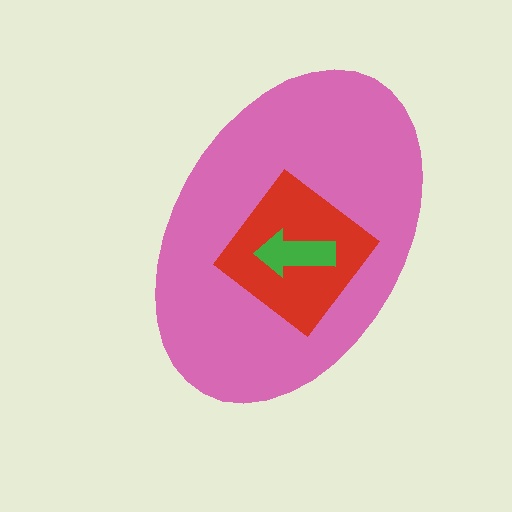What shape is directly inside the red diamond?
The green arrow.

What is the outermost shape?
The pink ellipse.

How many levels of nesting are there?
3.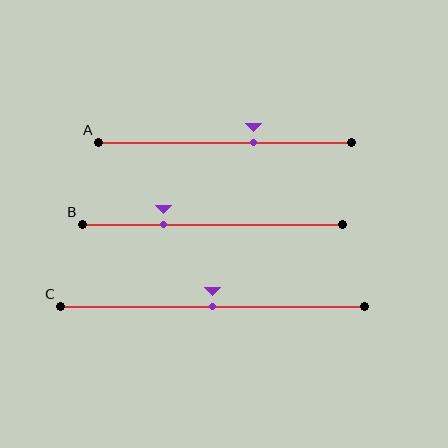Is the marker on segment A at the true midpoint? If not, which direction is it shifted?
No, the marker on segment A is shifted to the right by about 11% of the segment length.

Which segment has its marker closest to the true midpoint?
Segment C has its marker closest to the true midpoint.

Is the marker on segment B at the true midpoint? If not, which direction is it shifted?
No, the marker on segment B is shifted to the left by about 19% of the segment length.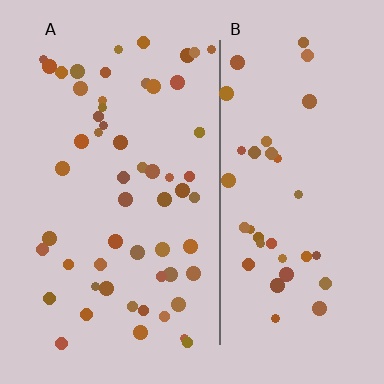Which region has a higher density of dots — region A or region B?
A (the left).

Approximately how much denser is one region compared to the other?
Approximately 1.5× — region A over region B.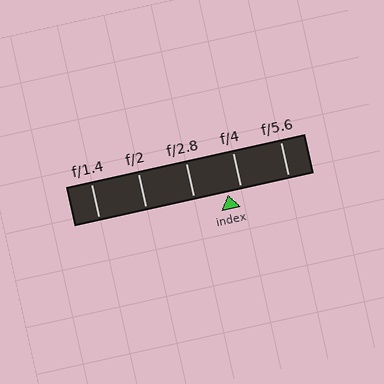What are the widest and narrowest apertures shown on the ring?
The widest aperture shown is f/1.4 and the narrowest is f/5.6.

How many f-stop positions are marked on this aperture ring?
There are 5 f-stop positions marked.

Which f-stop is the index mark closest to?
The index mark is closest to f/4.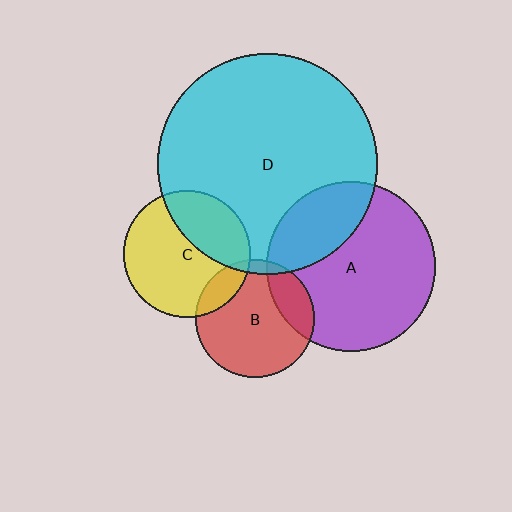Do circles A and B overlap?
Yes.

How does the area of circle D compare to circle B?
Approximately 3.4 times.